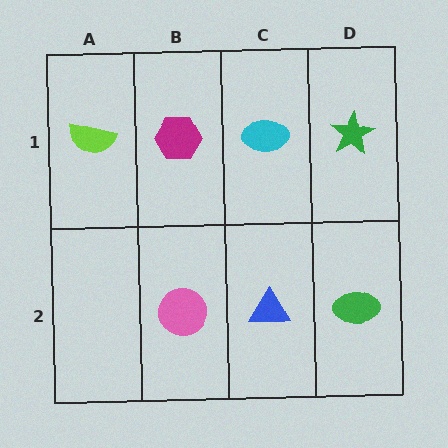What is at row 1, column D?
A green star.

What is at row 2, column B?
A pink circle.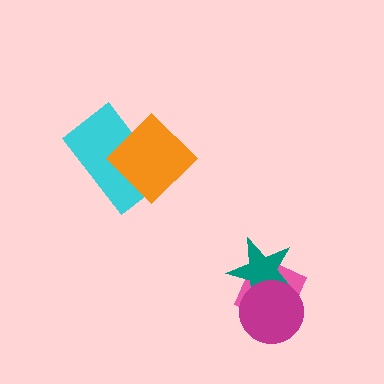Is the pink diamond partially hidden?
Yes, it is partially covered by another shape.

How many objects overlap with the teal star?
2 objects overlap with the teal star.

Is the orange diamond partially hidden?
No, no other shape covers it.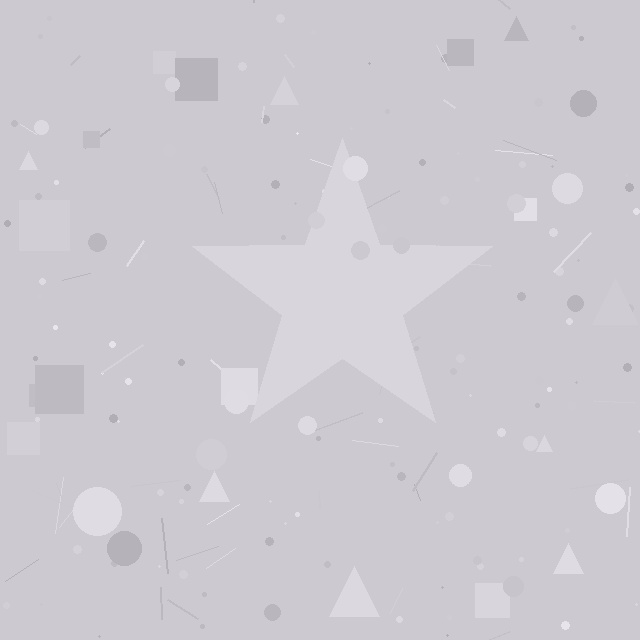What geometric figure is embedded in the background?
A star is embedded in the background.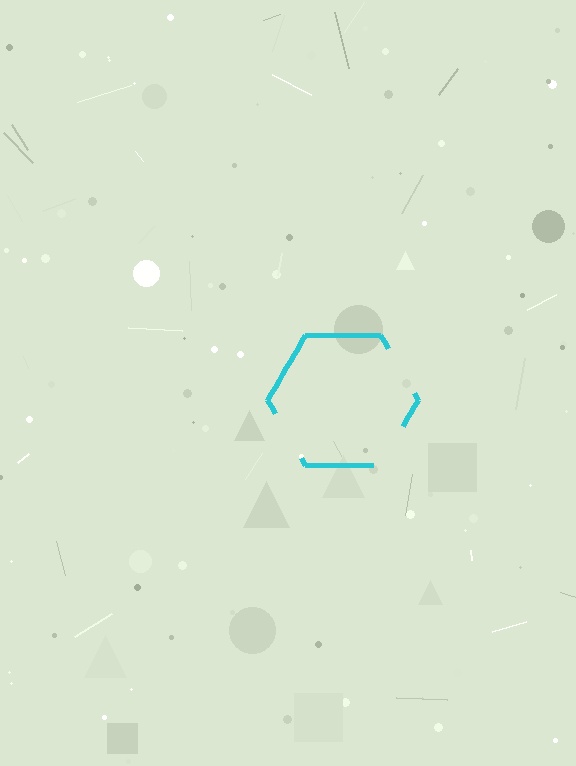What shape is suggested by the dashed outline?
The dashed outline suggests a hexagon.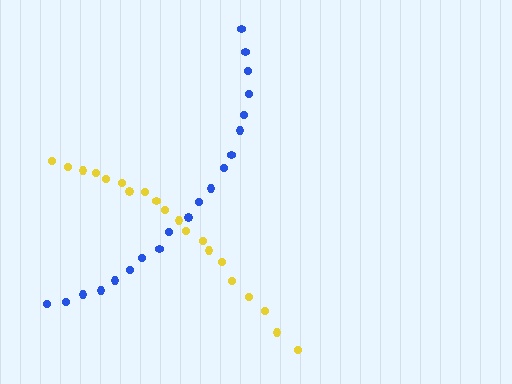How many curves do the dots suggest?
There are 2 distinct paths.